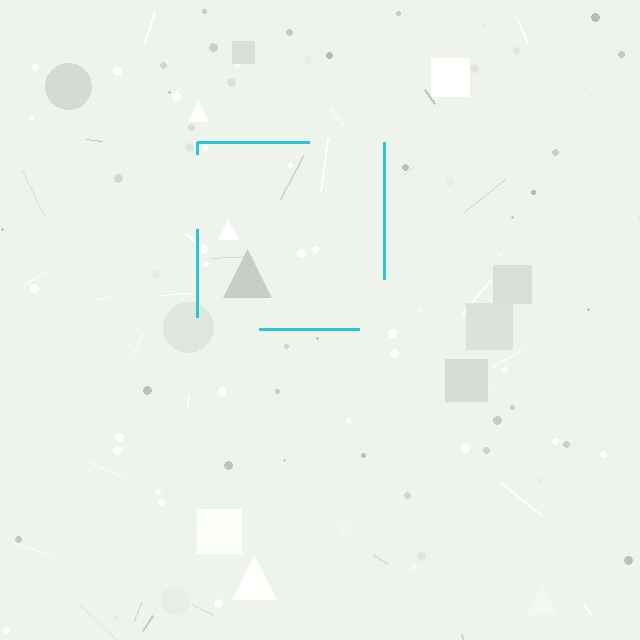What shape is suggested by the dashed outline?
The dashed outline suggests a square.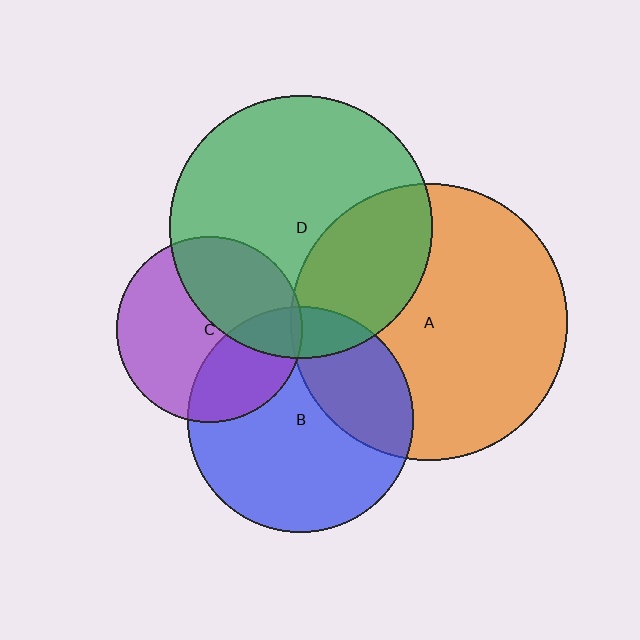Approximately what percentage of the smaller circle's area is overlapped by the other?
Approximately 5%.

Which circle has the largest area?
Circle A (orange).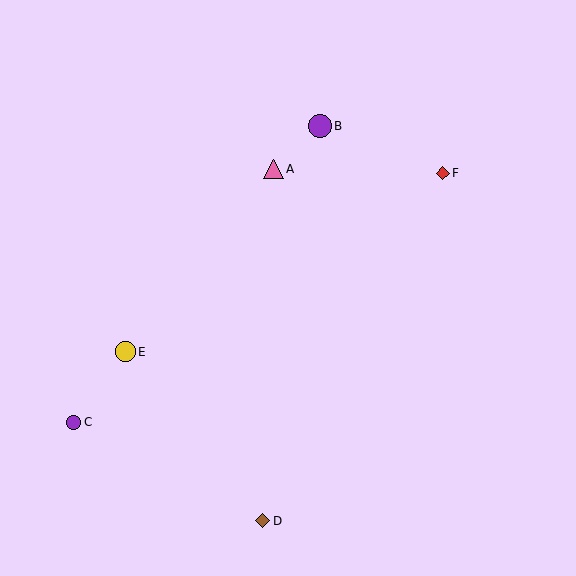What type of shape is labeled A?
Shape A is a pink triangle.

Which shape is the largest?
The purple circle (labeled B) is the largest.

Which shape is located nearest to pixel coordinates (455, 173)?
The red diamond (labeled F) at (443, 173) is nearest to that location.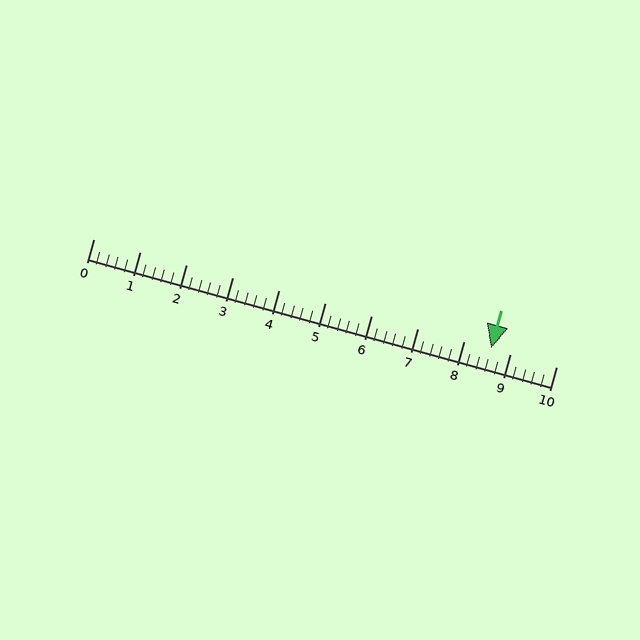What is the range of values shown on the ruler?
The ruler shows values from 0 to 10.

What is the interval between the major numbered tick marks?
The major tick marks are spaced 1 units apart.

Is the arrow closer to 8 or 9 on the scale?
The arrow is closer to 9.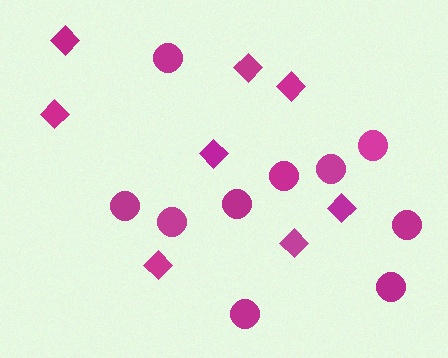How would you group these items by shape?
There are 2 groups: one group of diamonds (8) and one group of circles (10).